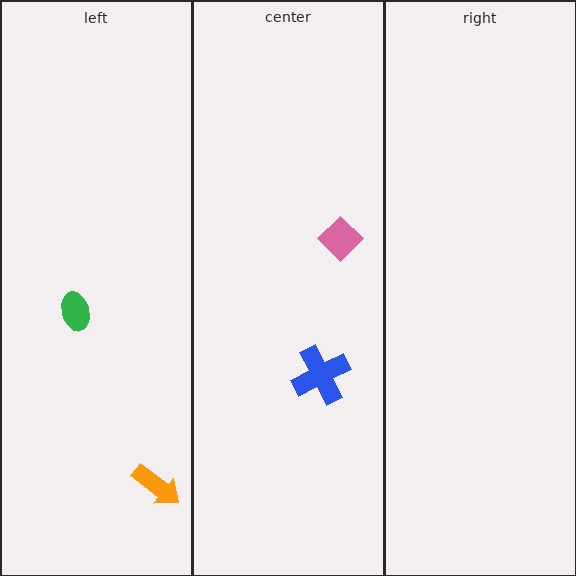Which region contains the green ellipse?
The left region.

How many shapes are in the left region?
2.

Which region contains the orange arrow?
The left region.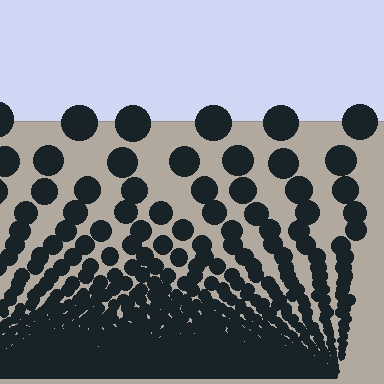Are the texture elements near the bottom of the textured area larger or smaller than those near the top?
Smaller. The gradient is inverted — elements near the bottom are smaller and denser.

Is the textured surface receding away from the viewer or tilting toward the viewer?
The surface appears to tilt toward the viewer. Texture elements get larger and sparser toward the top.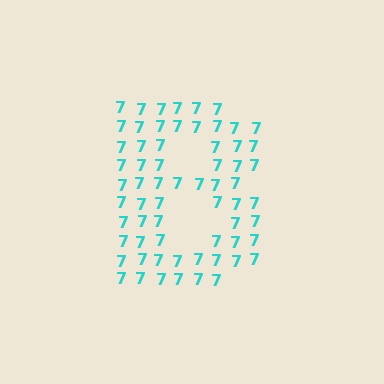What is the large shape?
The large shape is the letter B.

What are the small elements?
The small elements are digit 7's.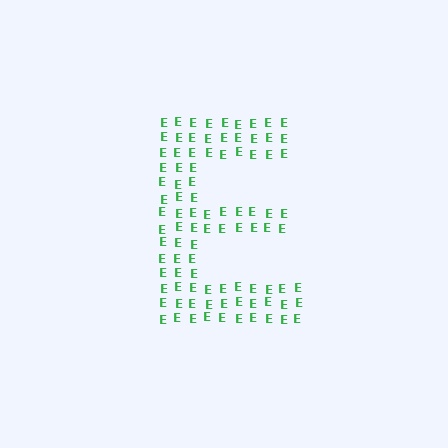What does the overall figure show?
The overall figure shows the letter E.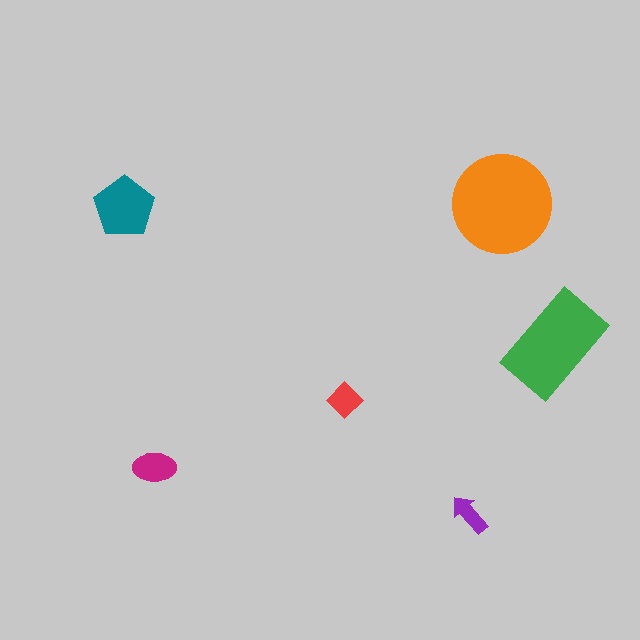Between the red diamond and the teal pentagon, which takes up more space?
The teal pentagon.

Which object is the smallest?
The purple arrow.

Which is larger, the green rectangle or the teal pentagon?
The green rectangle.